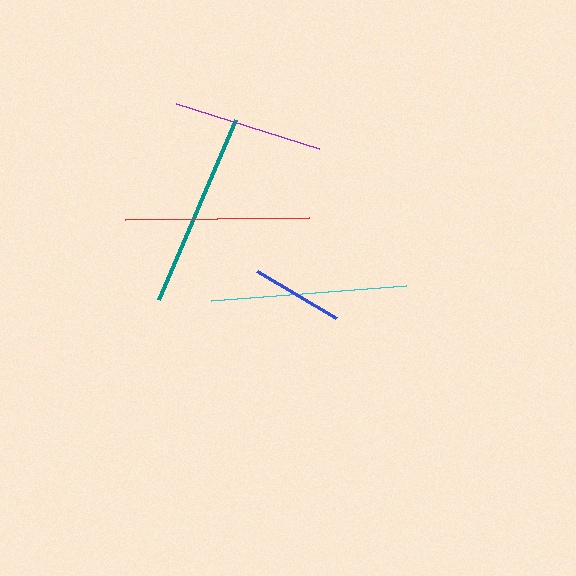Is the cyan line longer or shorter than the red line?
The cyan line is longer than the red line.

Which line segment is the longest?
The teal line is the longest at approximately 195 pixels.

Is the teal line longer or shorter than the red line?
The teal line is longer than the red line.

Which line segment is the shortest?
The blue line is the shortest at approximately 92 pixels.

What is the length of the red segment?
The red segment is approximately 185 pixels long.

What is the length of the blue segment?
The blue segment is approximately 92 pixels long.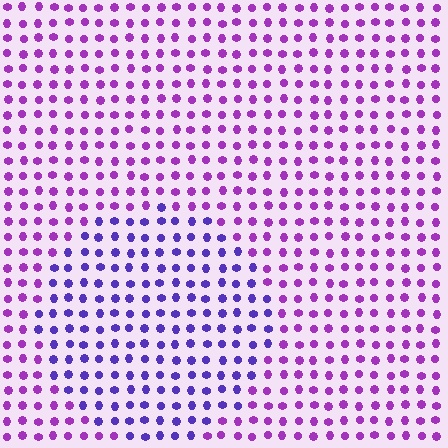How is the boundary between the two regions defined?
The boundary is defined purely by a slight shift in hue (about 34 degrees). Spacing, size, and orientation are identical on both sides.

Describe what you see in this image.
The image is filled with small purple elements in a uniform arrangement. A circle-shaped region is visible where the elements are tinted to a slightly different hue, forming a subtle color boundary.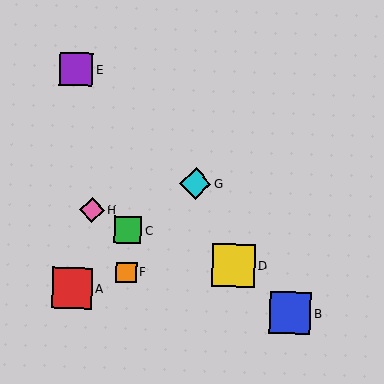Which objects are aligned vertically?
Objects C, F are aligned vertically.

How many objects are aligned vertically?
2 objects (C, F) are aligned vertically.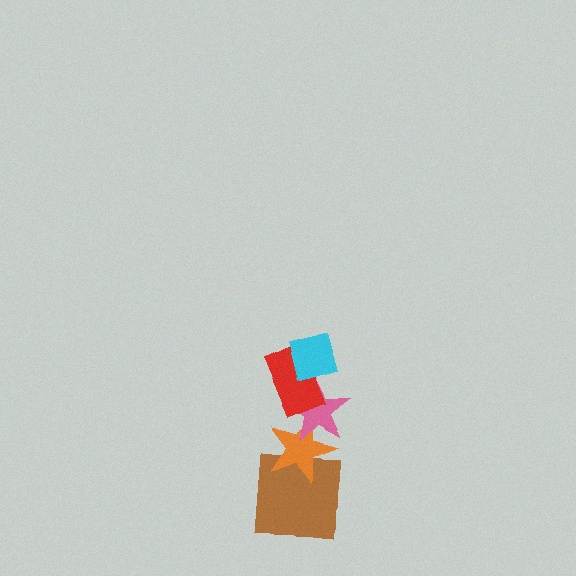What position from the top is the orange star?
The orange star is 4th from the top.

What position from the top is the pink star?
The pink star is 3rd from the top.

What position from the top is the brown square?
The brown square is 5th from the top.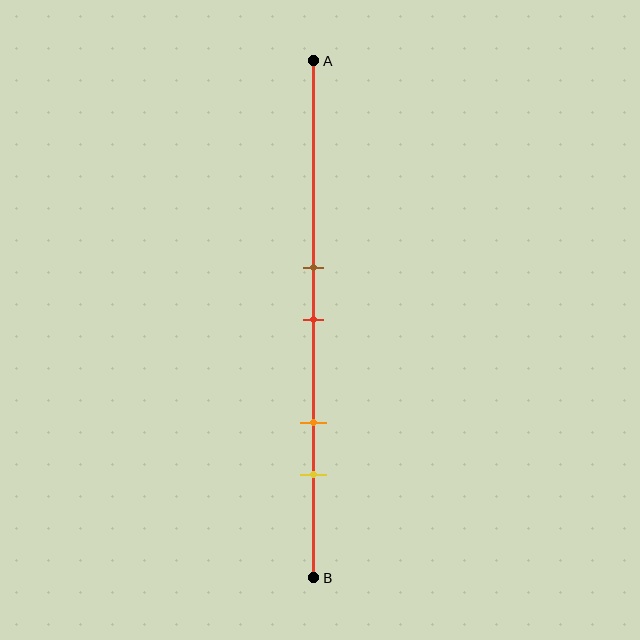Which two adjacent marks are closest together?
The brown and red marks are the closest adjacent pair.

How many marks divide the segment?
There are 4 marks dividing the segment.